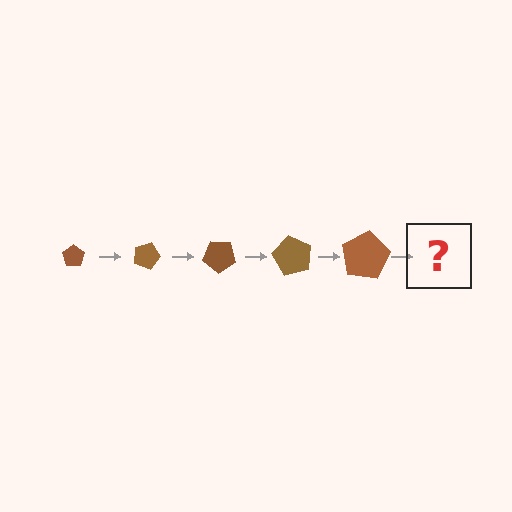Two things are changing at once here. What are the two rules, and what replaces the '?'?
The two rules are that the pentagon grows larger each step and it rotates 20 degrees each step. The '?' should be a pentagon, larger than the previous one and rotated 100 degrees from the start.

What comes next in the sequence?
The next element should be a pentagon, larger than the previous one and rotated 100 degrees from the start.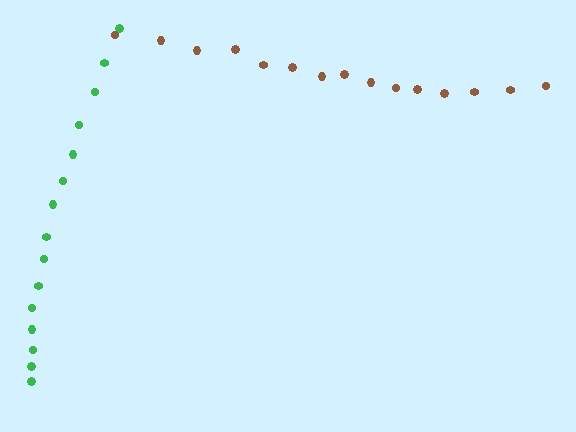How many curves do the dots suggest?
There are 2 distinct paths.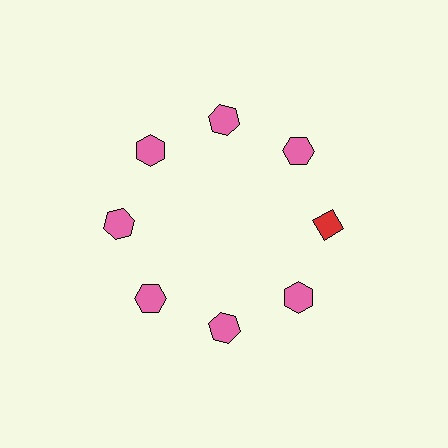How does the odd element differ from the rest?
It differs in both color (red instead of pink) and shape (diamond instead of hexagon).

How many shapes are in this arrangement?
There are 8 shapes arranged in a ring pattern.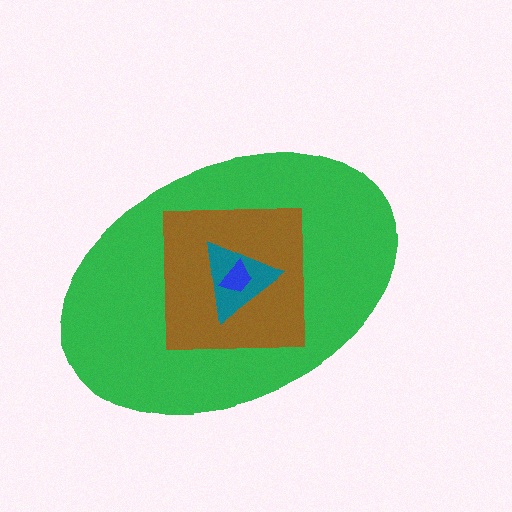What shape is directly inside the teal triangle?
The blue trapezoid.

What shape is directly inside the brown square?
The teal triangle.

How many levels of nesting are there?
4.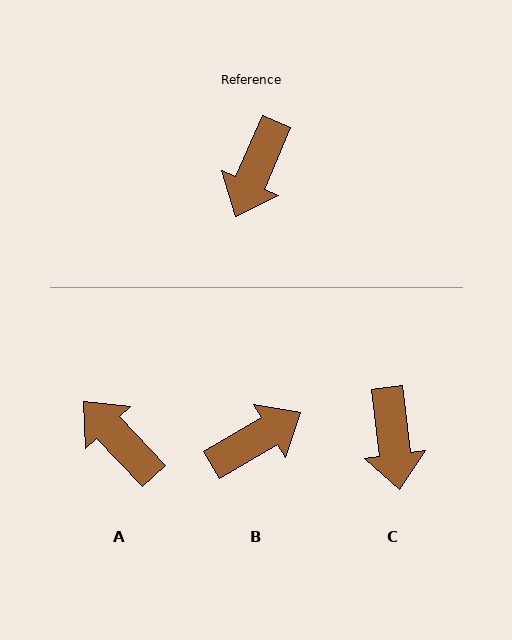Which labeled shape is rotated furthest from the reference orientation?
B, about 144 degrees away.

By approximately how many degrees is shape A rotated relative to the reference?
Approximately 113 degrees clockwise.